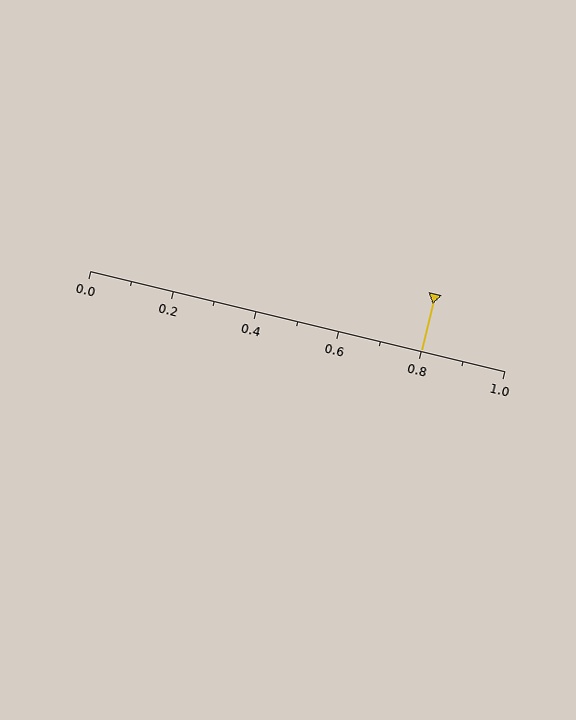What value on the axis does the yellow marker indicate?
The marker indicates approximately 0.8.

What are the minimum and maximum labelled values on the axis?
The axis runs from 0.0 to 1.0.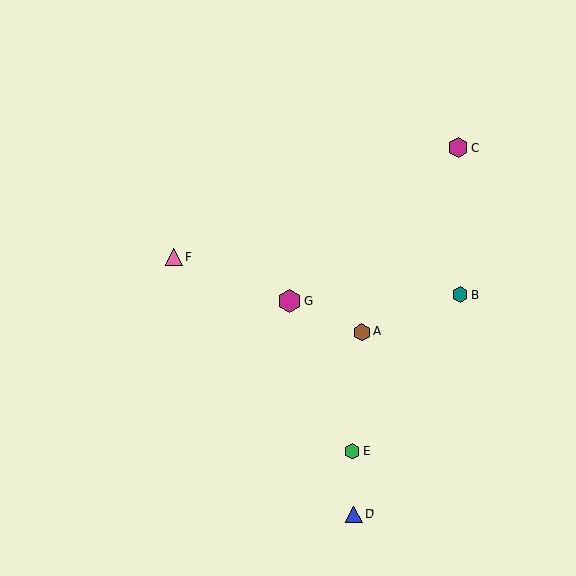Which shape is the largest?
The magenta hexagon (labeled G) is the largest.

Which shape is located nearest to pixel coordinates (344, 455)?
The green hexagon (labeled E) at (352, 451) is nearest to that location.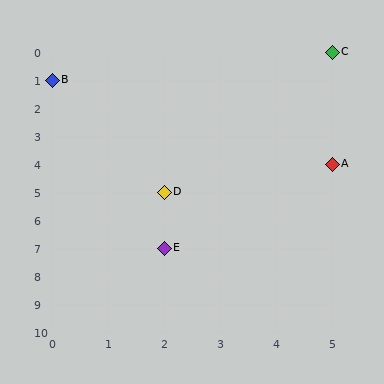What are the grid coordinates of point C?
Point C is at grid coordinates (5, 0).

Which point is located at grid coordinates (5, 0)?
Point C is at (5, 0).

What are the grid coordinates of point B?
Point B is at grid coordinates (0, 1).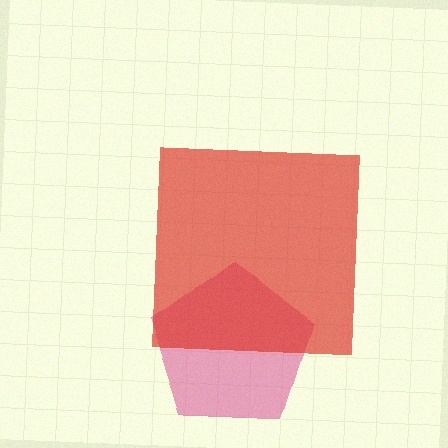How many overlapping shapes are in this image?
There are 2 overlapping shapes in the image.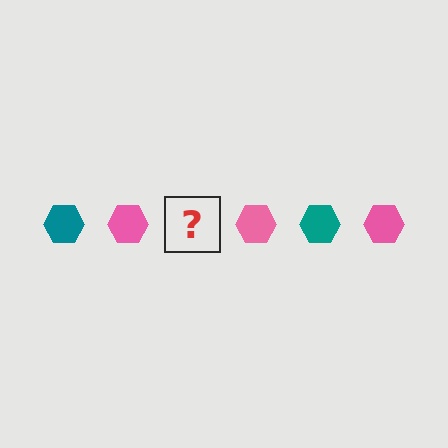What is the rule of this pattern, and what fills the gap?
The rule is that the pattern cycles through teal, pink hexagons. The gap should be filled with a teal hexagon.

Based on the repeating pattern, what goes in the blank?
The blank should be a teal hexagon.